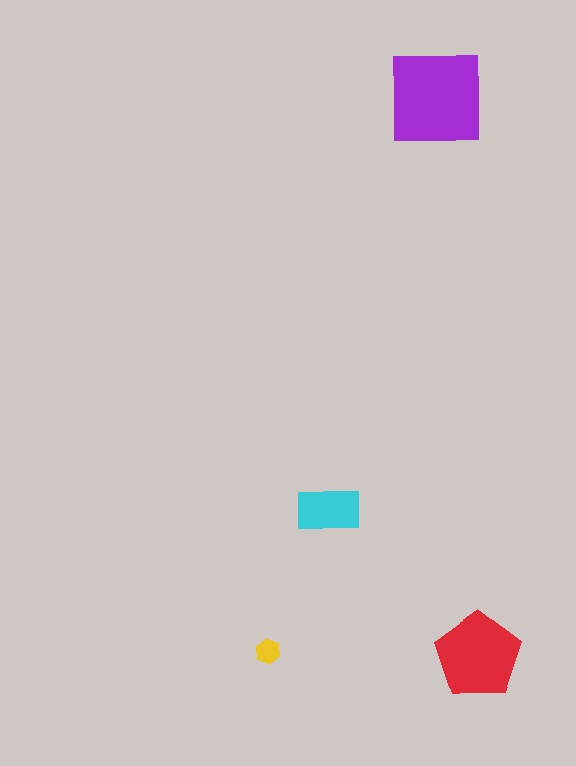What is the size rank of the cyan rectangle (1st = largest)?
3rd.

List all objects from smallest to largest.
The yellow hexagon, the cyan rectangle, the red pentagon, the purple square.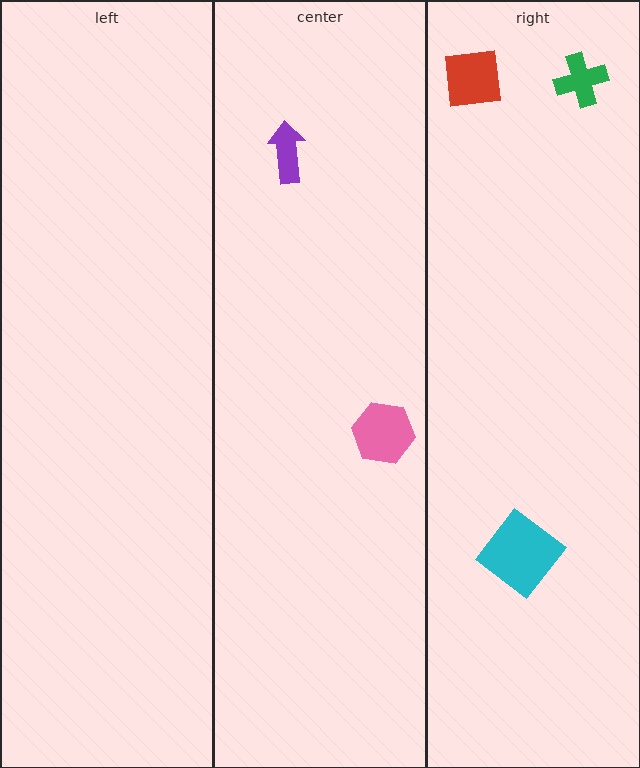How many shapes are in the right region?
3.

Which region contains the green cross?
The right region.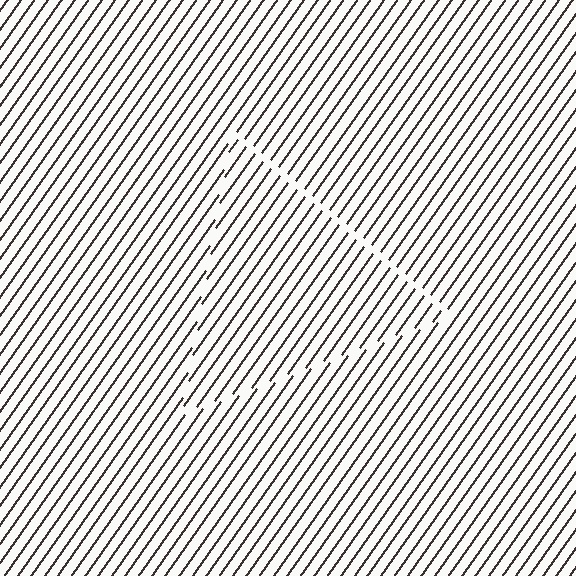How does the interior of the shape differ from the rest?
The interior of the shape contains the same grating, shifted by half a period — the contour is defined by the phase discontinuity where line-ends from the inner and outer gratings abut.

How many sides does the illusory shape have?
3 sides — the line-ends trace a triangle.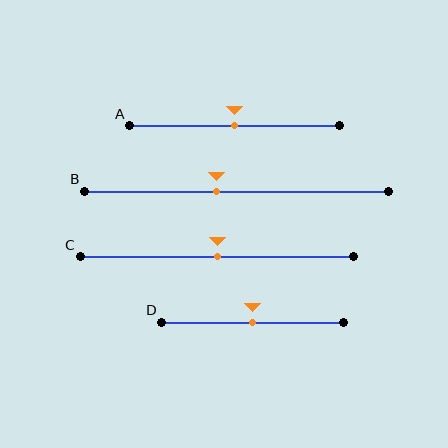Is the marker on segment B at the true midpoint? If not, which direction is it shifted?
No, the marker on segment B is shifted to the left by about 7% of the segment length.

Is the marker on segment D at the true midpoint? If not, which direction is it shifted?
Yes, the marker on segment D is at the true midpoint.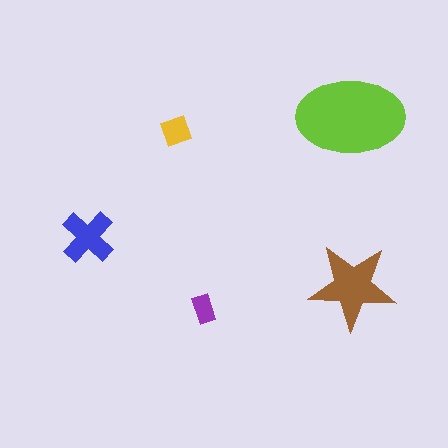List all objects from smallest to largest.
The purple rectangle, the yellow diamond, the blue cross, the brown star, the lime ellipse.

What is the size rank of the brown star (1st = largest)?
2nd.